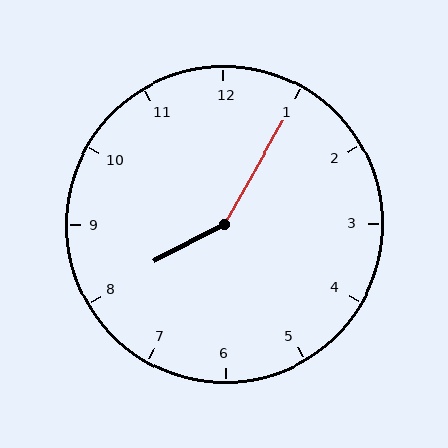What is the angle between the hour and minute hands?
Approximately 148 degrees.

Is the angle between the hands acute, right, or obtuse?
It is obtuse.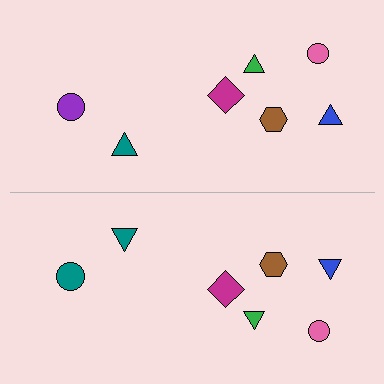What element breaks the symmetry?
The teal circle on the bottom side breaks the symmetry — its mirror counterpart is purple.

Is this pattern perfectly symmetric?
No, the pattern is not perfectly symmetric. The teal circle on the bottom side breaks the symmetry — its mirror counterpart is purple.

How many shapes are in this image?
There are 14 shapes in this image.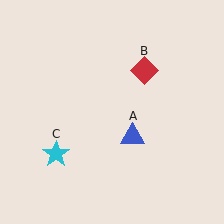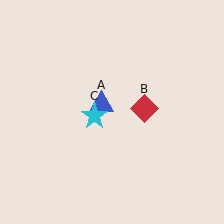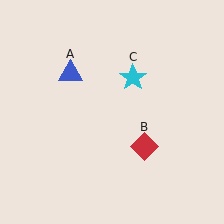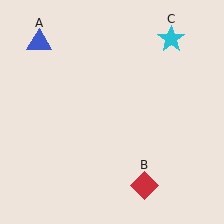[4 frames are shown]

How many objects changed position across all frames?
3 objects changed position: blue triangle (object A), red diamond (object B), cyan star (object C).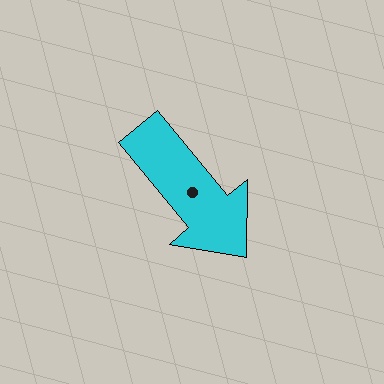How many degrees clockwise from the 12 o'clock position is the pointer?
Approximately 140 degrees.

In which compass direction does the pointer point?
Southeast.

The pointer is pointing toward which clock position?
Roughly 5 o'clock.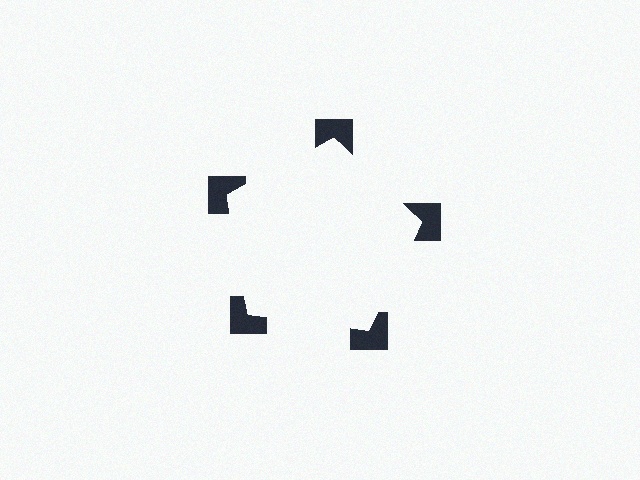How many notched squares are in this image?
There are 5 — one at each vertex of the illusory pentagon.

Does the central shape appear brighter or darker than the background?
It typically appears slightly brighter than the background, even though no actual brightness change is drawn.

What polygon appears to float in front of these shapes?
An illusory pentagon — its edges are inferred from the aligned wedge cuts in the notched squares, not physically drawn.